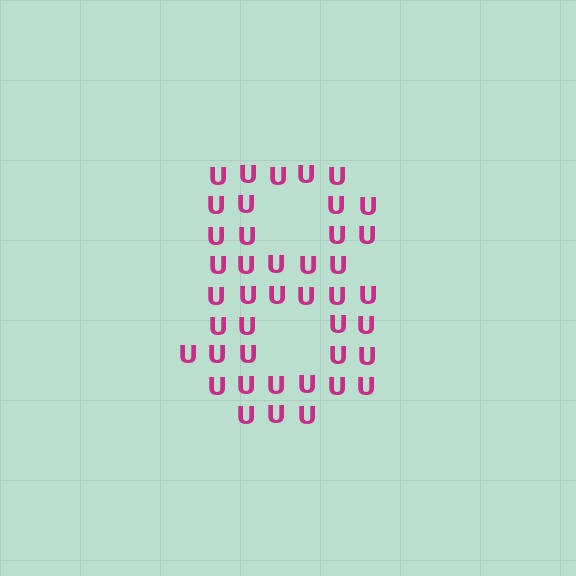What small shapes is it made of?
It is made of small letter U's.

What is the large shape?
The large shape is the digit 8.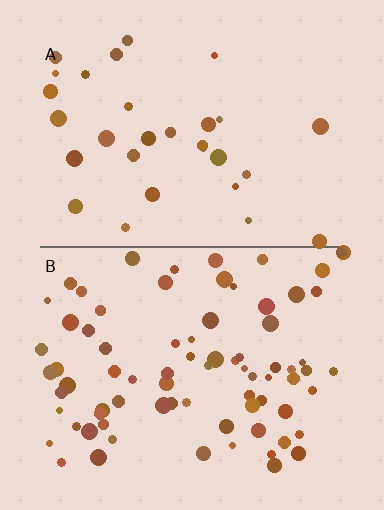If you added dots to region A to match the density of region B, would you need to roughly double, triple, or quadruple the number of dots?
Approximately triple.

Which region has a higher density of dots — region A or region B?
B (the bottom).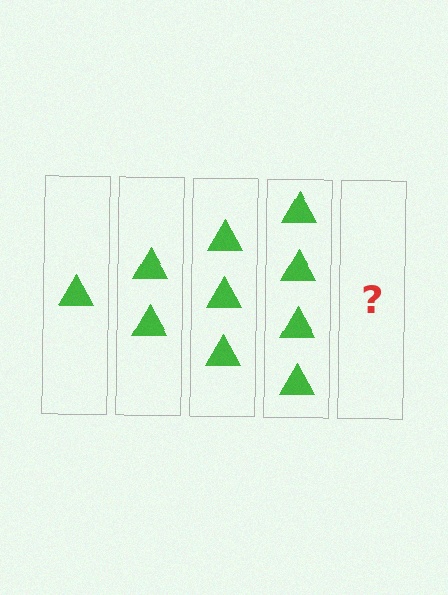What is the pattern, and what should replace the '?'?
The pattern is that each step adds one more triangle. The '?' should be 5 triangles.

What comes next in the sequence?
The next element should be 5 triangles.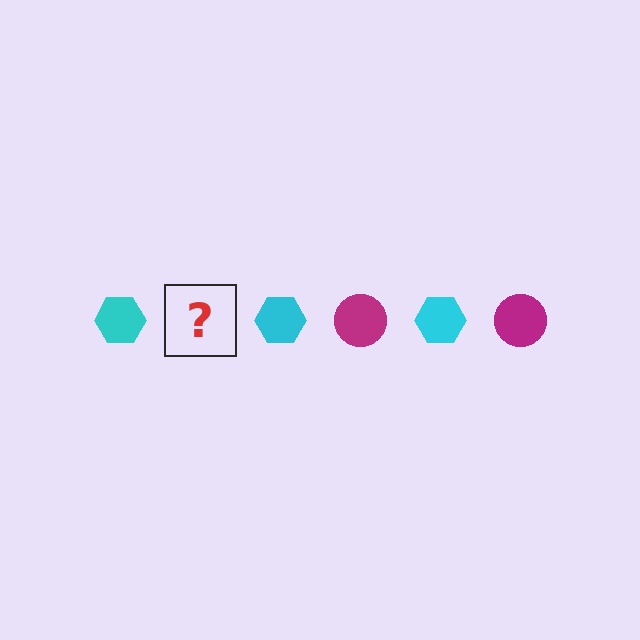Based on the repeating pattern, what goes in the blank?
The blank should be a magenta circle.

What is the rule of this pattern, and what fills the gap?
The rule is that the pattern alternates between cyan hexagon and magenta circle. The gap should be filled with a magenta circle.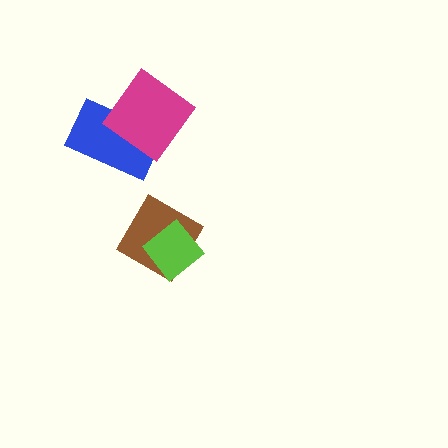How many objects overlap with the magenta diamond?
1 object overlaps with the magenta diamond.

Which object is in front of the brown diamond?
The lime diamond is in front of the brown diamond.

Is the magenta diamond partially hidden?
No, no other shape covers it.